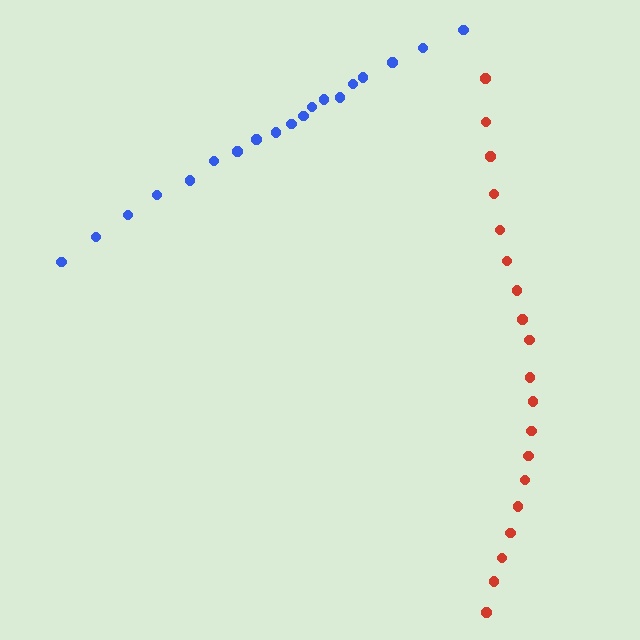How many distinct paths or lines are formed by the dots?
There are 2 distinct paths.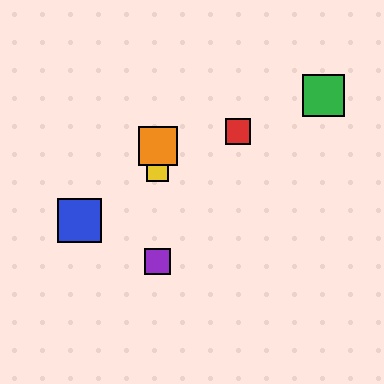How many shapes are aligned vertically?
3 shapes (the yellow square, the purple square, the orange square) are aligned vertically.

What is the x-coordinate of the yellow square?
The yellow square is at x≈158.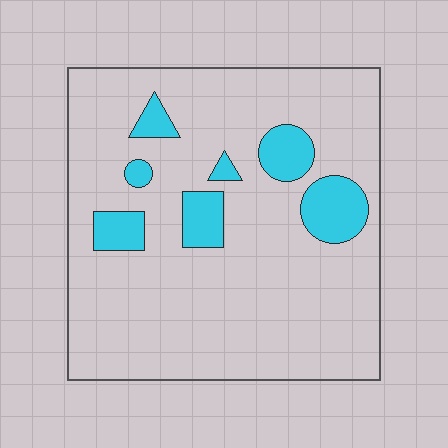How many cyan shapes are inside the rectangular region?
7.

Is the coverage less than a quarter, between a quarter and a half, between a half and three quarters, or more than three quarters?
Less than a quarter.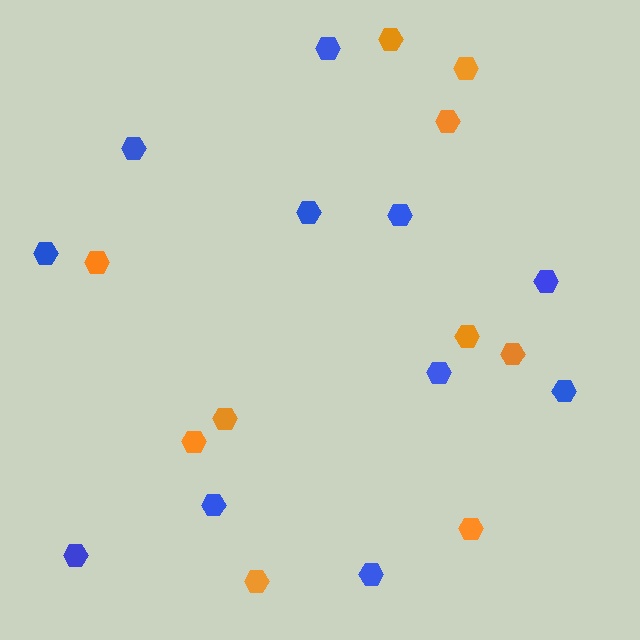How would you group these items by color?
There are 2 groups: one group of blue hexagons (11) and one group of orange hexagons (10).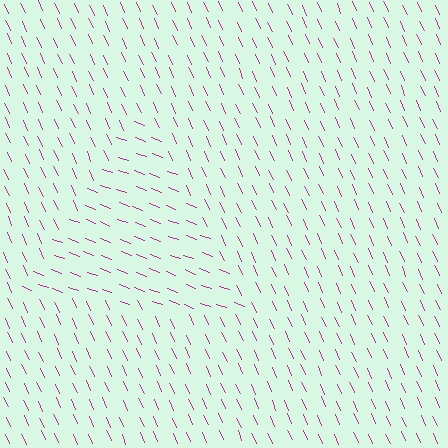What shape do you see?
I see a triangle.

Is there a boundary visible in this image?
Yes, there is a texture boundary formed by a change in line orientation.